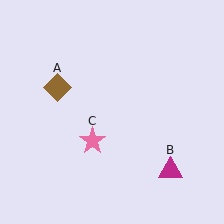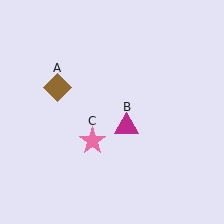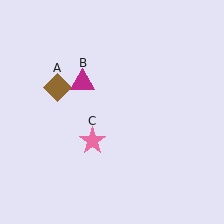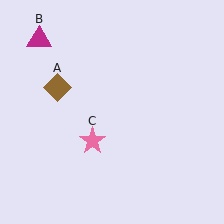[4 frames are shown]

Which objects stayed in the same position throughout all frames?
Brown diamond (object A) and pink star (object C) remained stationary.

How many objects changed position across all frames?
1 object changed position: magenta triangle (object B).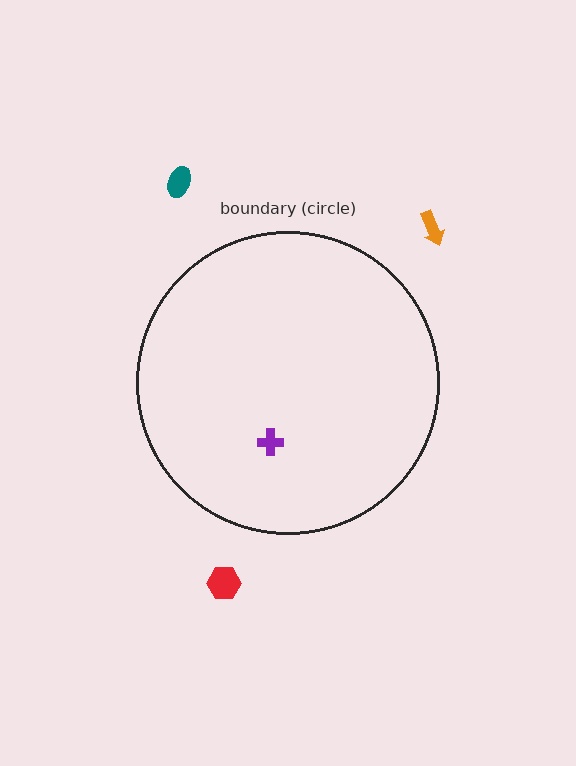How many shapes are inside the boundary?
1 inside, 3 outside.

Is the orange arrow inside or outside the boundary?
Outside.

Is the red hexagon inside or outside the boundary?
Outside.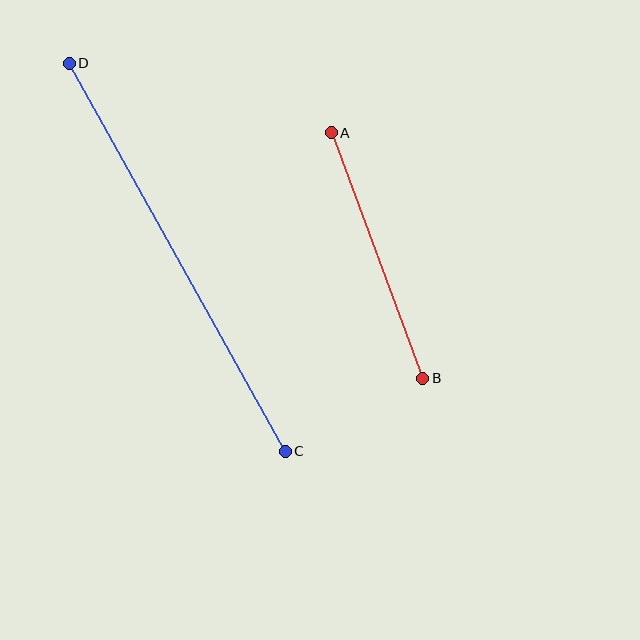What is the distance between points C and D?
The distance is approximately 444 pixels.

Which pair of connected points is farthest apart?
Points C and D are farthest apart.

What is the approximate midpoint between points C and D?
The midpoint is at approximately (177, 257) pixels.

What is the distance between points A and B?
The distance is approximately 262 pixels.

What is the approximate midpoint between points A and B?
The midpoint is at approximately (377, 255) pixels.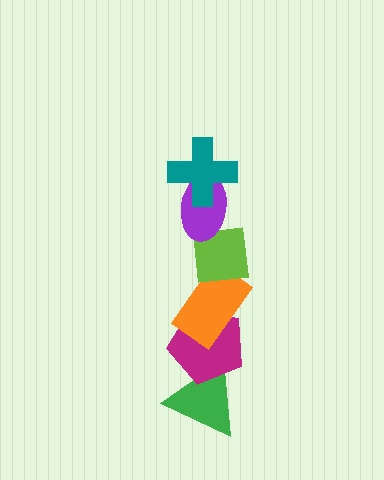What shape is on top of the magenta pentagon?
The orange rectangle is on top of the magenta pentagon.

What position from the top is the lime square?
The lime square is 3rd from the top.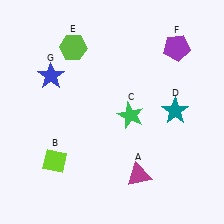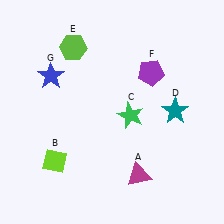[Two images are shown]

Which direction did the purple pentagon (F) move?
The purple pentagon (F) moved left.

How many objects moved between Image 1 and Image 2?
1 object moved between the two images.